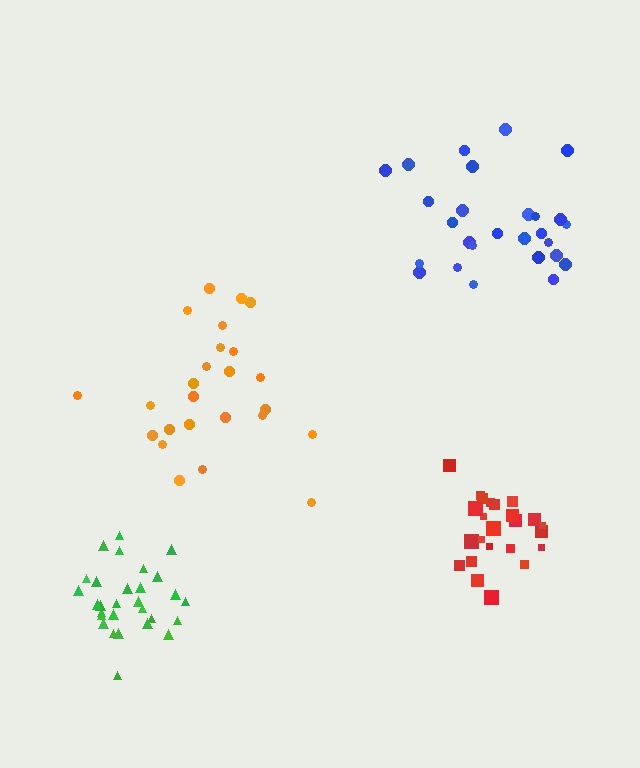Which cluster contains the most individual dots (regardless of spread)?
Green (29).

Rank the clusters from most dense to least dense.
green, red, blue, orange.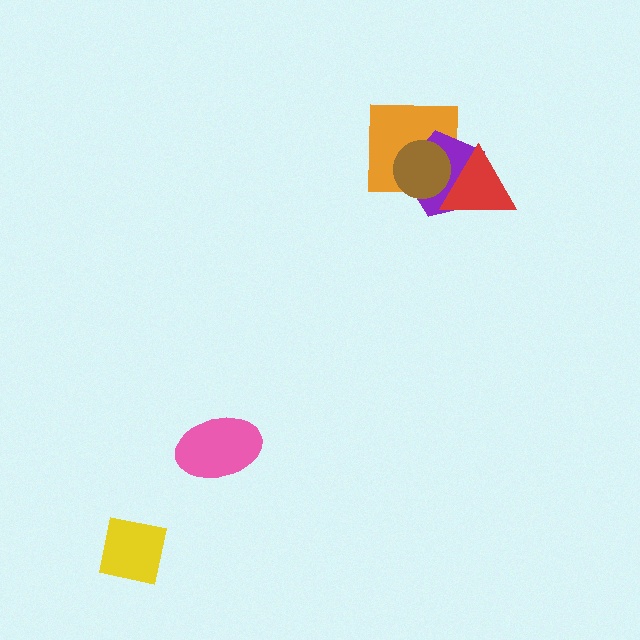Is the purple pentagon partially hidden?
Yes, it is partially covered by another shape.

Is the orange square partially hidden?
Yes, it is partially covered by another shape.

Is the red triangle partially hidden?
Yes, it is partially covered by another shape.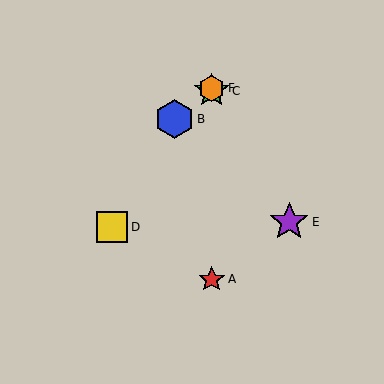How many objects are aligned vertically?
3 objects (A, C, F) are aligned vertically.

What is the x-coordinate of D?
Object D is at x≈112.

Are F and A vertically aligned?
Yes, both are at x≈212.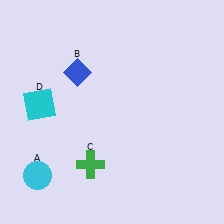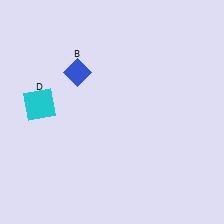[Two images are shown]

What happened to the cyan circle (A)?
The cyan circle (A) was removed in Image 2. It was in the bottom-left area of Image 1.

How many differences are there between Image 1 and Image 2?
There are 2 differences between the two images.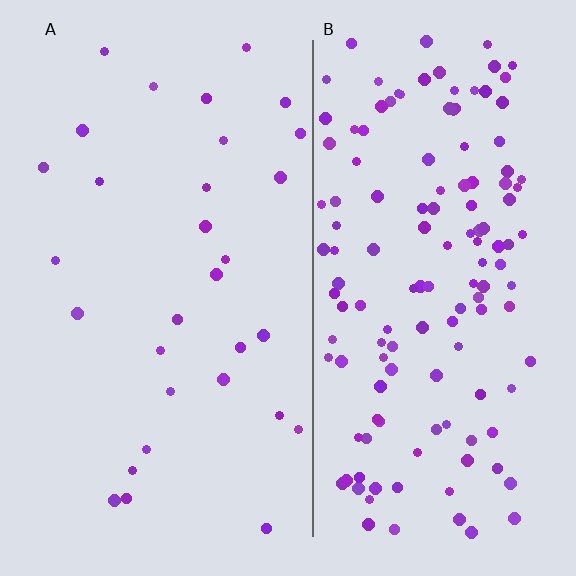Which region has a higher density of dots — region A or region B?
B (the right).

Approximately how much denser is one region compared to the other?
Approximately 4.6× — region B over region A.